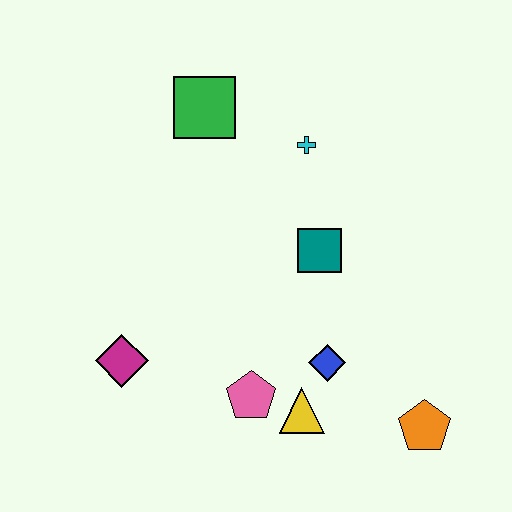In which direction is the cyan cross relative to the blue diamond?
The cyan cross is above the blue diamond.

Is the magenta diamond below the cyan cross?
Yes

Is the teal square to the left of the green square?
No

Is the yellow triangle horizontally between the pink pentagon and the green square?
No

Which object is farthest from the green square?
The orange pentagon is farthest from the green square.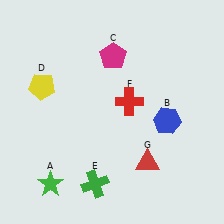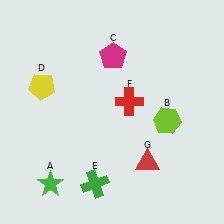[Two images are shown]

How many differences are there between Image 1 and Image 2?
There is 1 difference between the two images.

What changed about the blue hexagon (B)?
In Image 1, B is blue. In Image 2, it changed to lime.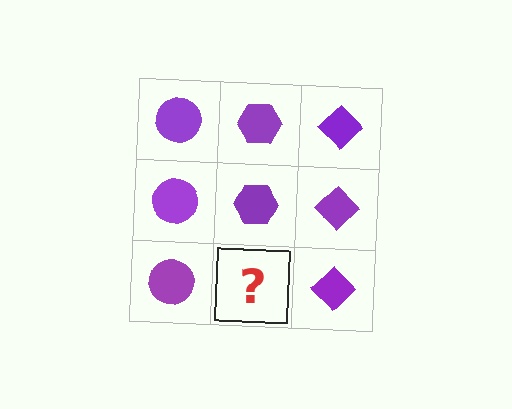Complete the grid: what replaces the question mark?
The question mark should be replaced with a purple hexagon.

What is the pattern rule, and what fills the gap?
The rule is that each column has a consistent shape. The gap should be filled with a purple hexagon.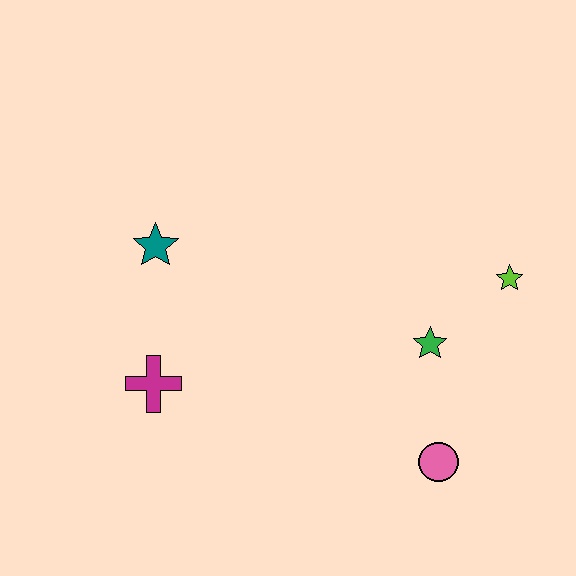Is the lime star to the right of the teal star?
Yes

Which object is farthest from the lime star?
The magenta cross is farthest from the lime star.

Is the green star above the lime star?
No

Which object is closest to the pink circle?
The green star is closest to the pink circle.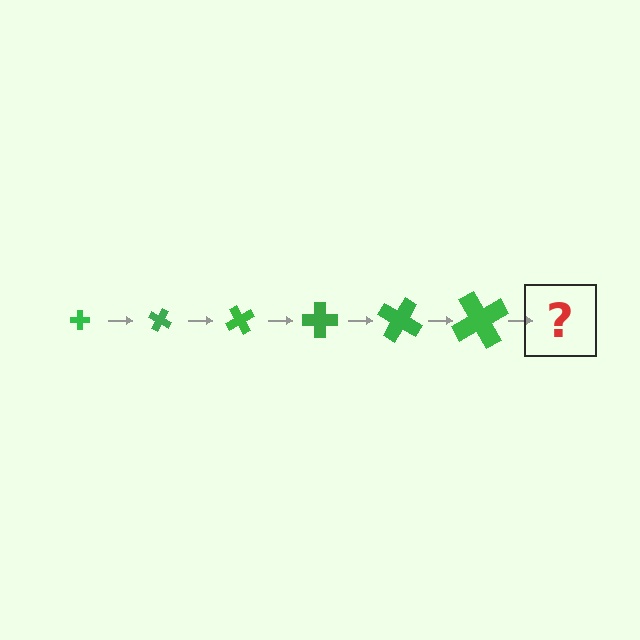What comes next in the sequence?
The next element should be a cross, larger than the previous one and rotated 180 degrees from the start.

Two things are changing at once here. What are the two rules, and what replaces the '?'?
The two rules are that the cross grows larger each step and it rotates 30 degrees each step. The '?' should be a cross, larger than the previous one and rotated 180 degrees from the start.